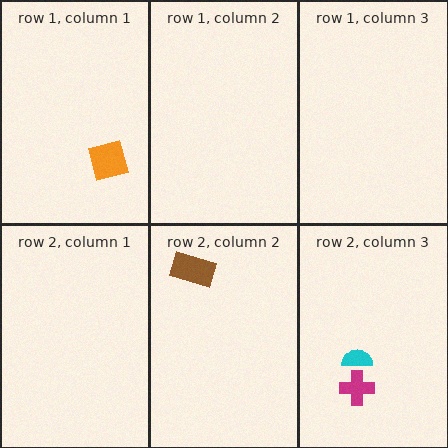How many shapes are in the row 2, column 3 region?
2.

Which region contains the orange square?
The row 1, column 1 region.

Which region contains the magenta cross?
The row 2, column 3 region.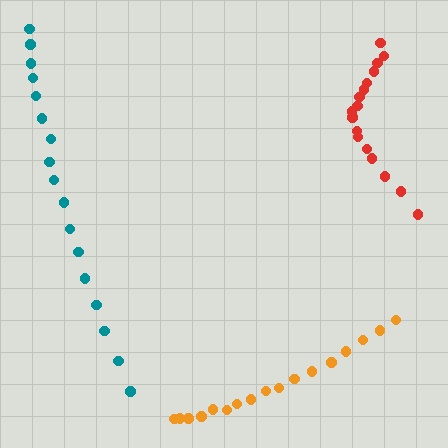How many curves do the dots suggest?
There are 3 distinct paths.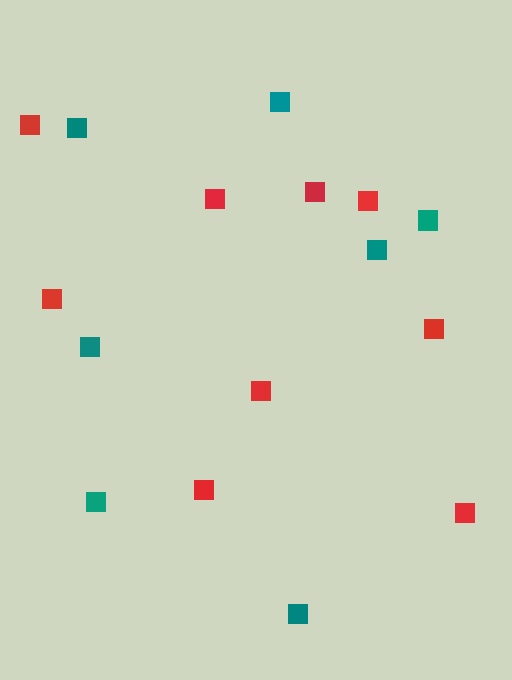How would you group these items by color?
There are 2 groups: one group of red squares (9) and one group of teal squares (7).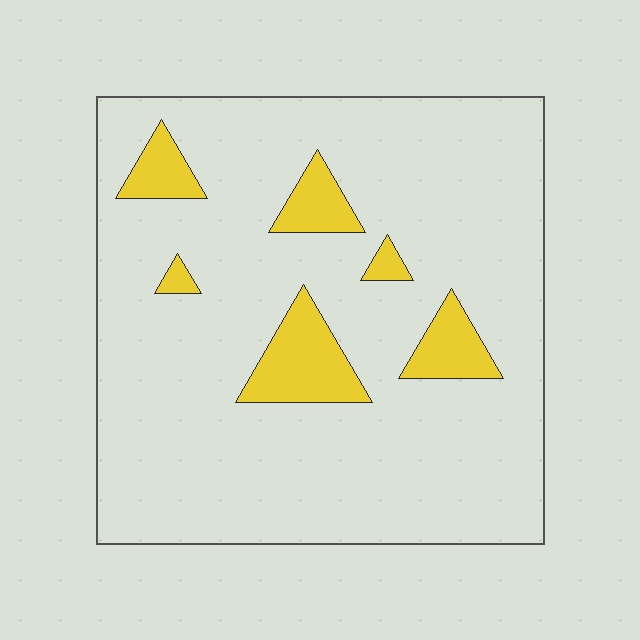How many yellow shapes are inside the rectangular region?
6.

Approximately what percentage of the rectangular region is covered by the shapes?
Approximately 10%.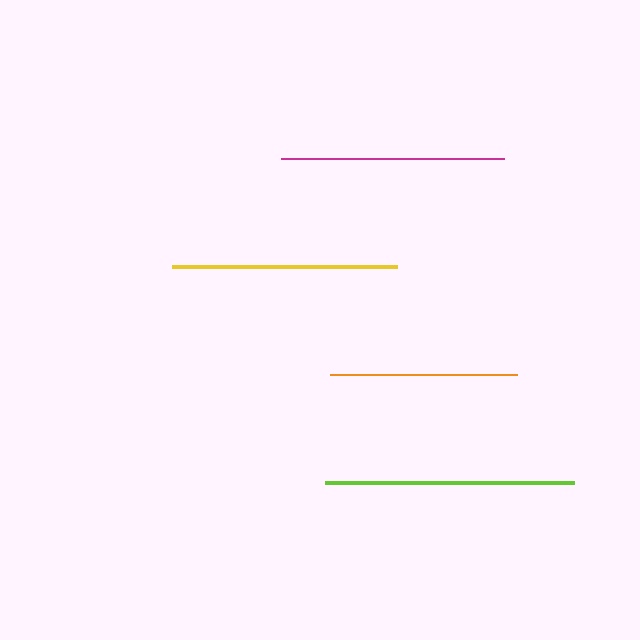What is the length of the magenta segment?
The magenta segment is approximately 223 pixels long.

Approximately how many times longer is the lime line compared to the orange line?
The lime line is approximately 1.3 times the length of the orange line.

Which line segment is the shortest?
The orange line is the shortest at approximately 186 pixels.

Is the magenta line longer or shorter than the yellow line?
The yellow line is longer than the magenta line.